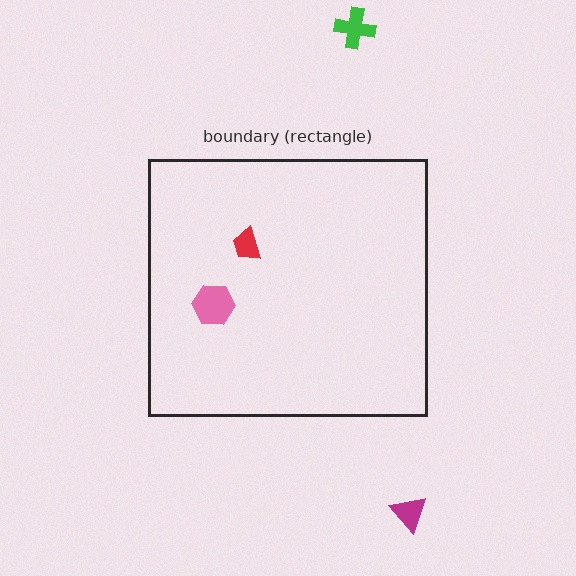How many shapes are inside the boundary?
2 inside, 2 outside.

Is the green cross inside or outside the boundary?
Outside.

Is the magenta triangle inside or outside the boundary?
Outside.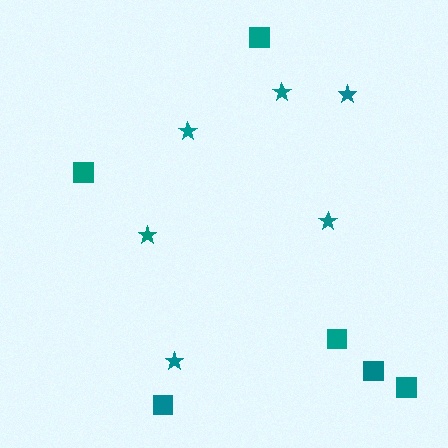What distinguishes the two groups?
There are 2 groups: one group of squares (6) and one group of stars (6).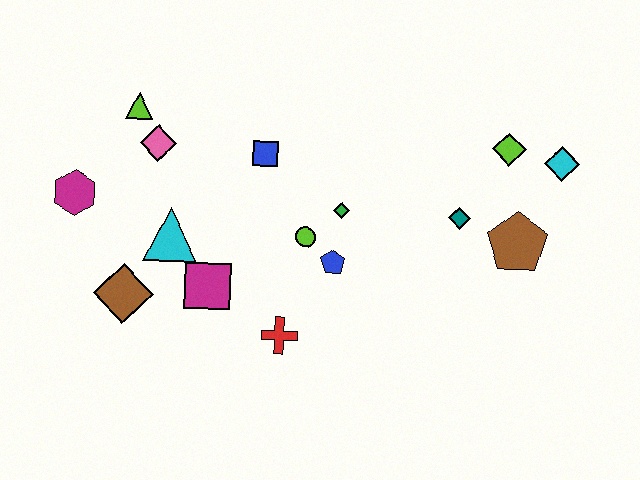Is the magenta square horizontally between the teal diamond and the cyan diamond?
No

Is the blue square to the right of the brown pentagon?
No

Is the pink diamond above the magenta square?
Yes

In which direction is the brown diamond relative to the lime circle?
The brown diamond is to the left of the lime circle.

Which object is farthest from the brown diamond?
The cyan diamond is farthest from the brown diamond.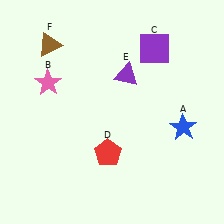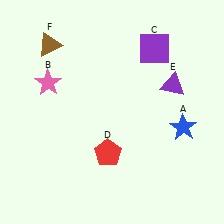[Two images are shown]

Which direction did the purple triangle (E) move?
The purple triangle (E) moved right.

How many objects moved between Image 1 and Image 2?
1 object moved between the two images.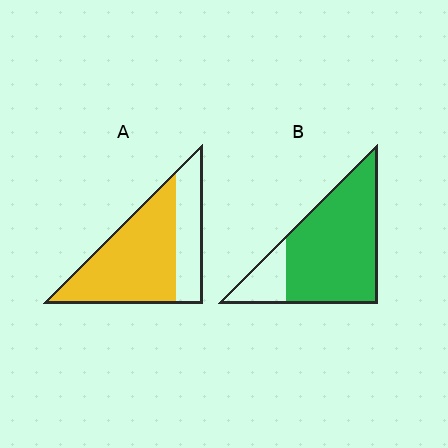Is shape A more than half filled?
Yes.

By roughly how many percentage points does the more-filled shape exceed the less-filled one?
By roughly 15 percentage points (B over A).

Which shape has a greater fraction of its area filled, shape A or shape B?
Shape B.